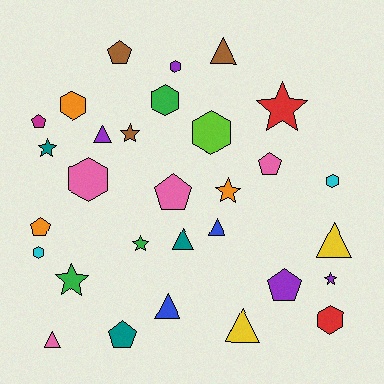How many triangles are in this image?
There are 8 triangles.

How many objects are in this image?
There are 30 objects.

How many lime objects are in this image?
There is 1 lime object.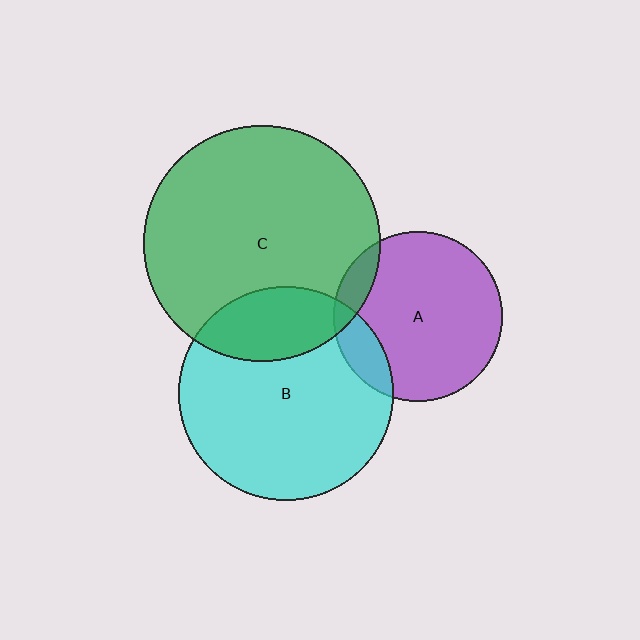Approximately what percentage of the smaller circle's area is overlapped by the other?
Approximately 15%.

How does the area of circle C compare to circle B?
Approximately 1.2 times.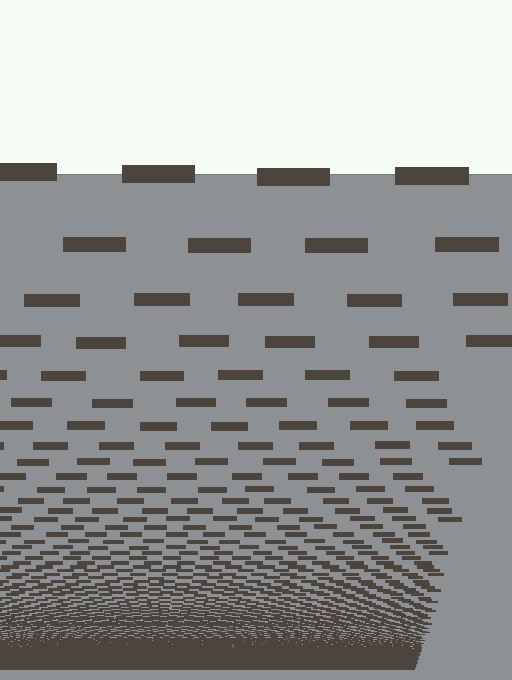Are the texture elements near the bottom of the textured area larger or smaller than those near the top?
Smaller. The gradient is inverted — elements near the bottom are smaller and denser.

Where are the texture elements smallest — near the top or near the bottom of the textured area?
Near the bottom.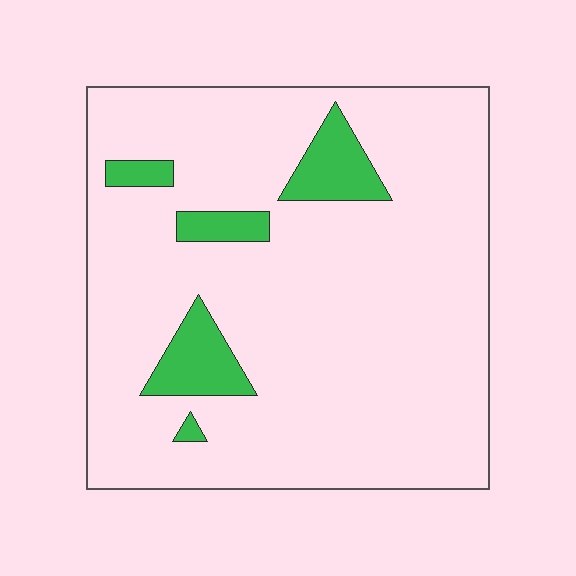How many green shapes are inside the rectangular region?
5.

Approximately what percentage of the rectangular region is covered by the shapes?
Approximately 10%.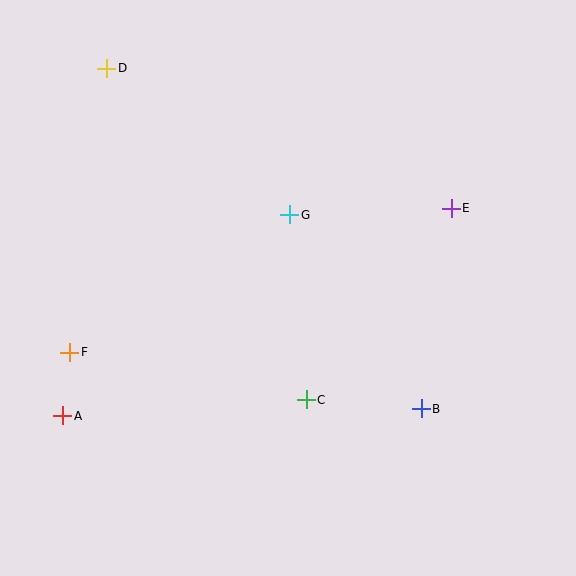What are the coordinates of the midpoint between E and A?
The midpoint between E and A is at (257, 312).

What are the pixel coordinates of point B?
Point B is at (421, 409).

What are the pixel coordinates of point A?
Point A is at (63, 416).